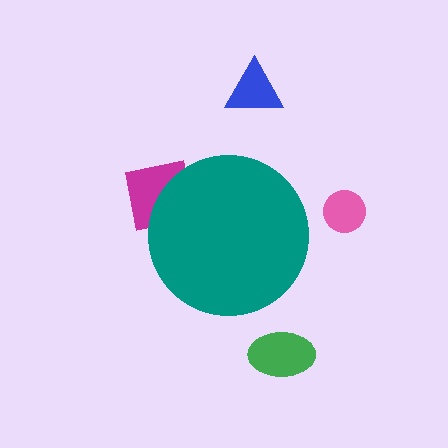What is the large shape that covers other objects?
A teal circle.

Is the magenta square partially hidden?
Yes, the magenta square is partially hidden behind the teal circle.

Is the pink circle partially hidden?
No, the pink circle is fully visible.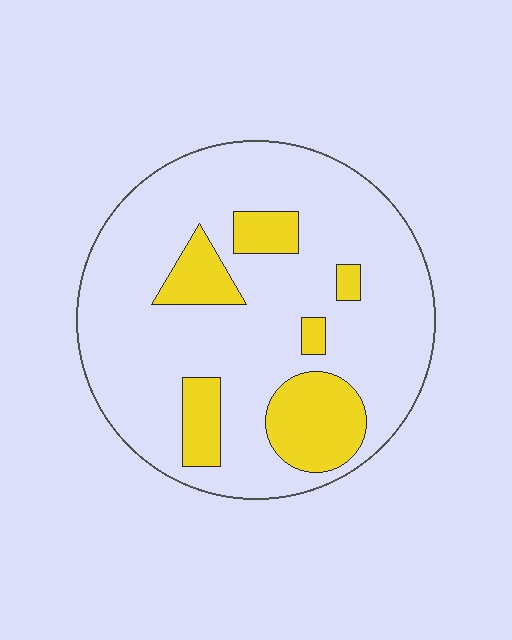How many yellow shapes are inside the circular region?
6.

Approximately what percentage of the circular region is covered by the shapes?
Approximately 20%.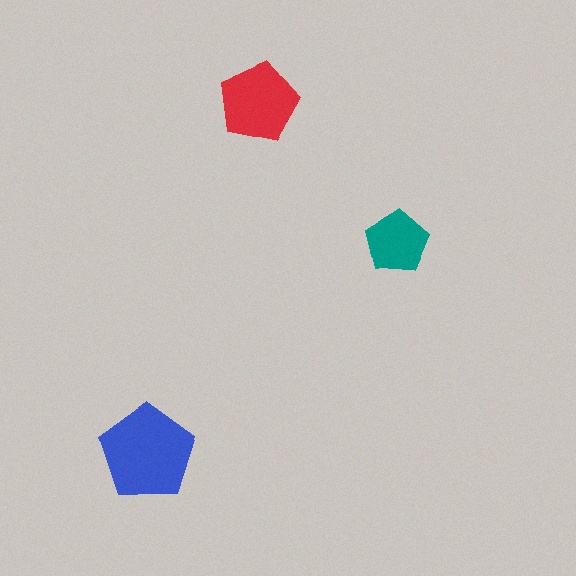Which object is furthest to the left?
The blue pentagon is leftmost.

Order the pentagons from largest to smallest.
the blue one, the red one, the teal one.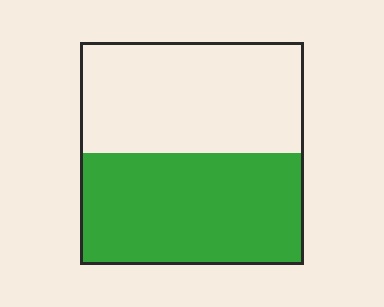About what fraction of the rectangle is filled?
About one half (1/2).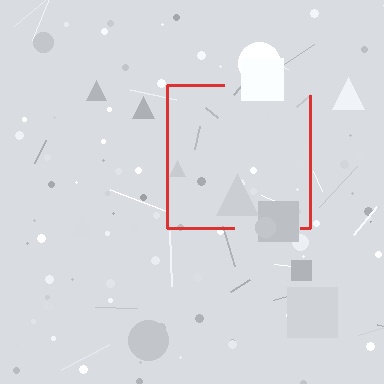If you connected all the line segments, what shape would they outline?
They would outline a square.